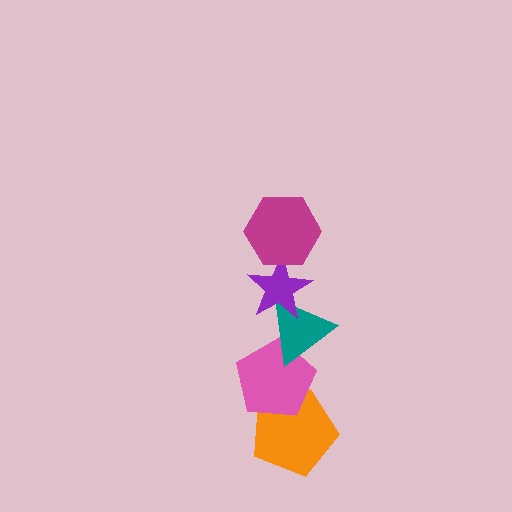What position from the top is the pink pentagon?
The pink pentagon is 4th from the top.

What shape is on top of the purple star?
The magenta hexagon is on top of the purple star.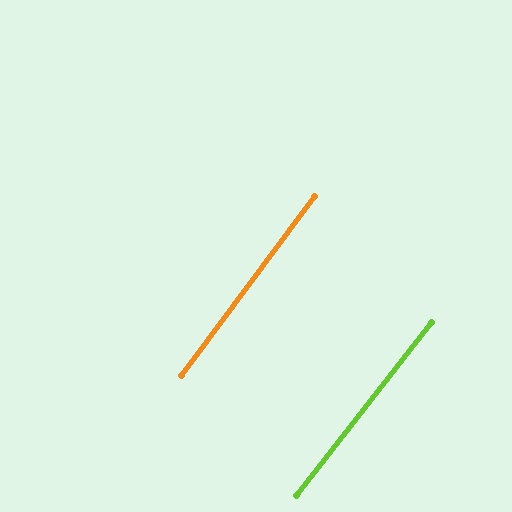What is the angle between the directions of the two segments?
Approximately 1 degree.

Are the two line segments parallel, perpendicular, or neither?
Parallel — their directions differ by only 1.2°.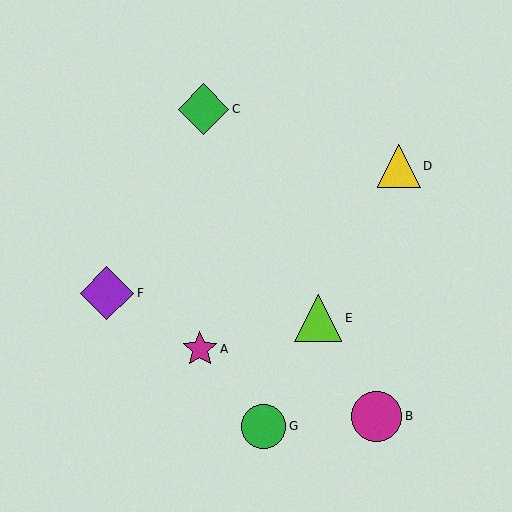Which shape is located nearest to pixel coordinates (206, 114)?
The green diamond (labeled C) at (204, 109) is nearest to that location.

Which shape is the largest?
The purple diamond (labeled F) is the largest.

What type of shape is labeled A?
Shape A is a magenta star.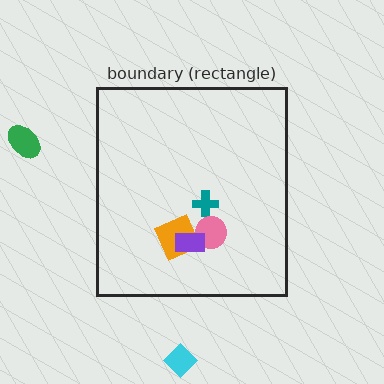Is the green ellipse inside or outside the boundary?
Outside.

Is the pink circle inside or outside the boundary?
Inside.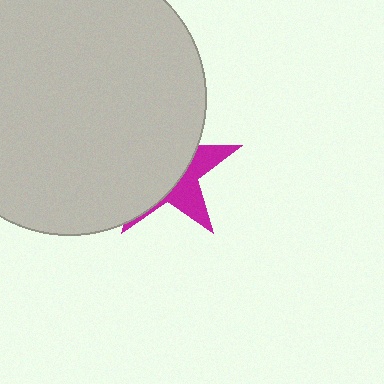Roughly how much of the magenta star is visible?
A small part of it is visible (roughly 34%).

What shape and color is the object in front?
The object in front is a light gray circle.